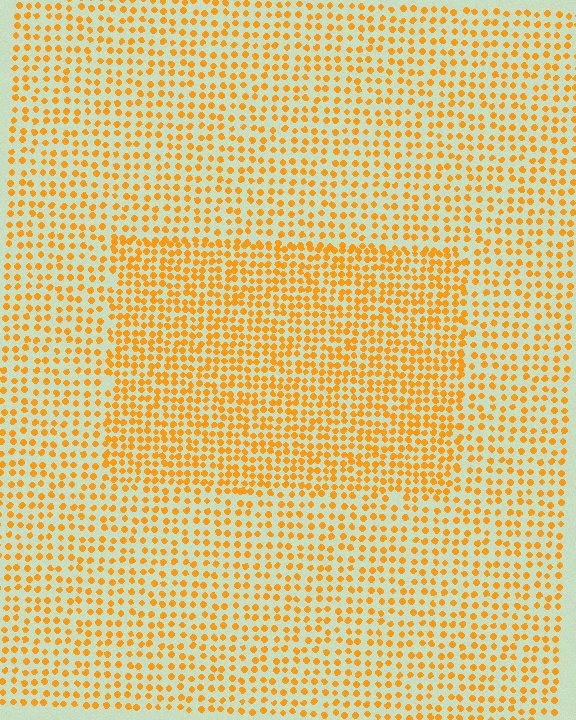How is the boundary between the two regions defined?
The boundary is defined by a change in element density (approximately 1.6x ratio). All elements are the same color, size, and shape.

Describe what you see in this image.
The image contains small orange elements arranged at two different densities. A rectangle-shaped region is visible where the elements are more densely packed than the surrounding area.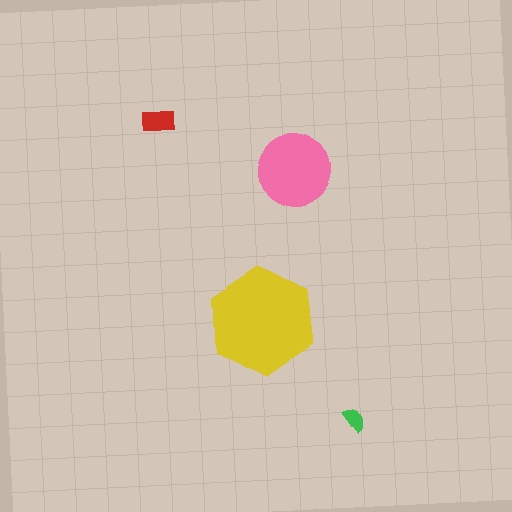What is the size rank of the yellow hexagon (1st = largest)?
1st.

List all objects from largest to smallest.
The yellow hexagon, the pink circle, the red rectangle, the green semicircle.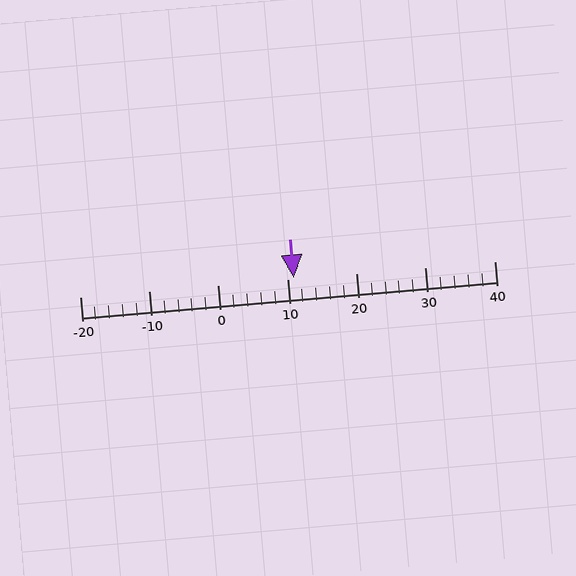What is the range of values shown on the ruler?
The ruler shows values from -20 to 40.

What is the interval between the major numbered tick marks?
The major tick marks are spaced 10 units apart.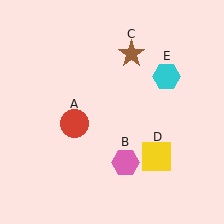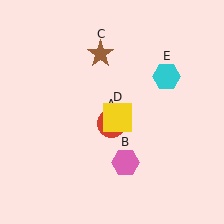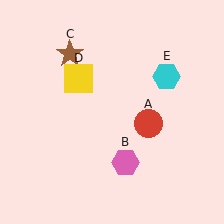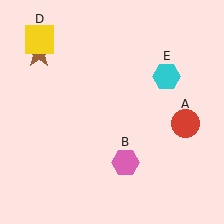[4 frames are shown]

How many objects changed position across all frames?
3 objects changed position: red circle (object A), brown star (object C), yellow square (object D).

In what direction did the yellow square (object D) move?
The yellow square (object D) moved up and to the left.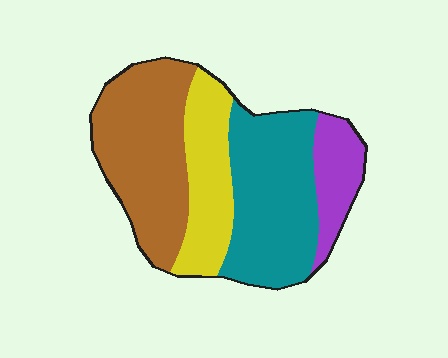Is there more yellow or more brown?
Brown.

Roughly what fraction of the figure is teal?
Teal takes up about one third (1/3) of the figure.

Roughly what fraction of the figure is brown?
Brown covers roughly 35% of the figure.